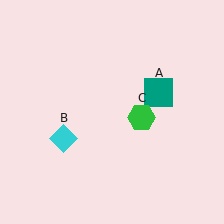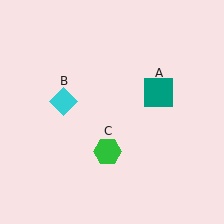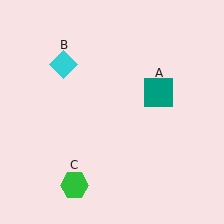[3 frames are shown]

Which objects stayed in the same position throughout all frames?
Teal square (object A) remained stationary.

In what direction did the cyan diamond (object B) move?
The cyan diamond (object B) moved up.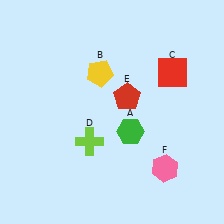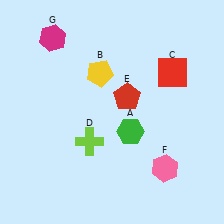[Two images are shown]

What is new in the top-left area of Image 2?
A magenta hexagon (G) was added in the top-left area of Image 2.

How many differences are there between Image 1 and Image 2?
There is 1 difference between the two images.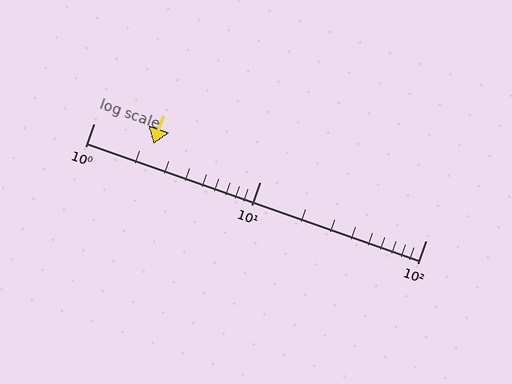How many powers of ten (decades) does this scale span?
The scale spans 2 decades, from 1 to 100.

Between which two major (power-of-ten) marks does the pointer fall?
The pointer is between 1 and 10.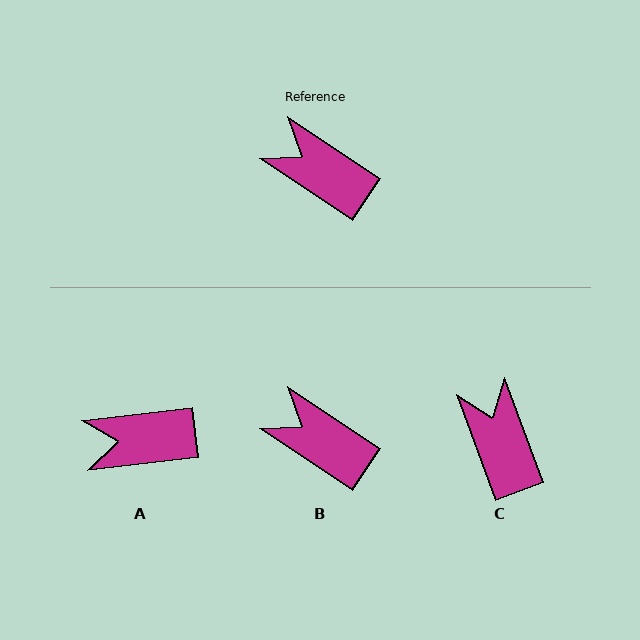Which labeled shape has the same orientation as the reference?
B.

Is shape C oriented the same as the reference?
No, it is off by about 36 degrees.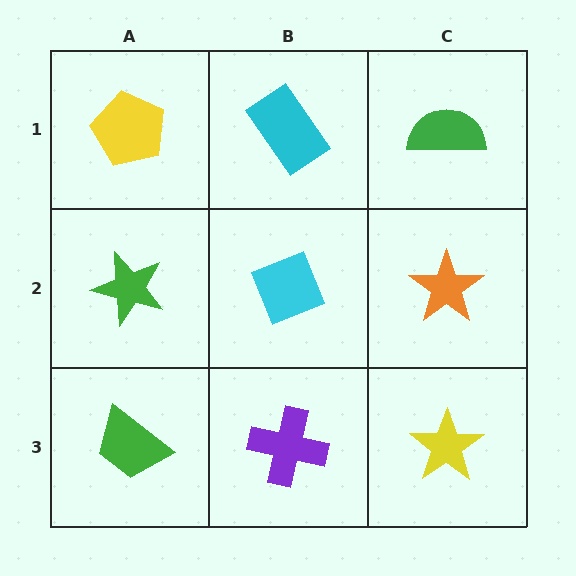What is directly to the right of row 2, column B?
An orange star.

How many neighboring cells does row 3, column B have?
3.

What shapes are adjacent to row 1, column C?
An orange star (row 2, column C), a cyan rectangle (row 1, column B).